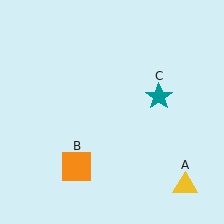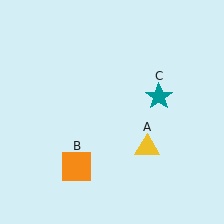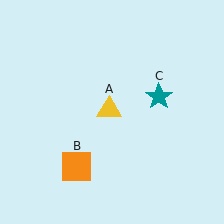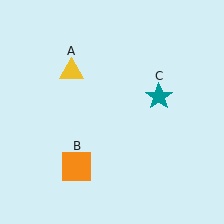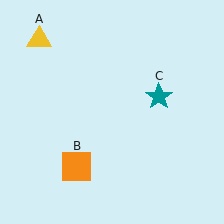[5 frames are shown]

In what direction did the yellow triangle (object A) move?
The yellow triangle (object A) moved up and to the left.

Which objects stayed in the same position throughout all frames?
Orange square (object B) and teal star (object C) remained stationary.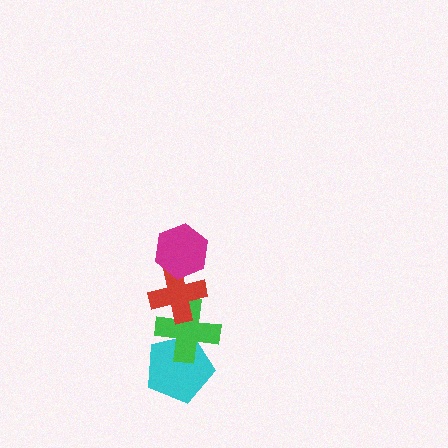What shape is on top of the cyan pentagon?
The green cross is on top of the cyan pentagon.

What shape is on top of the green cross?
The red cross is on top of the green cross.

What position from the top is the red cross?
The red cross is 2nd from the top.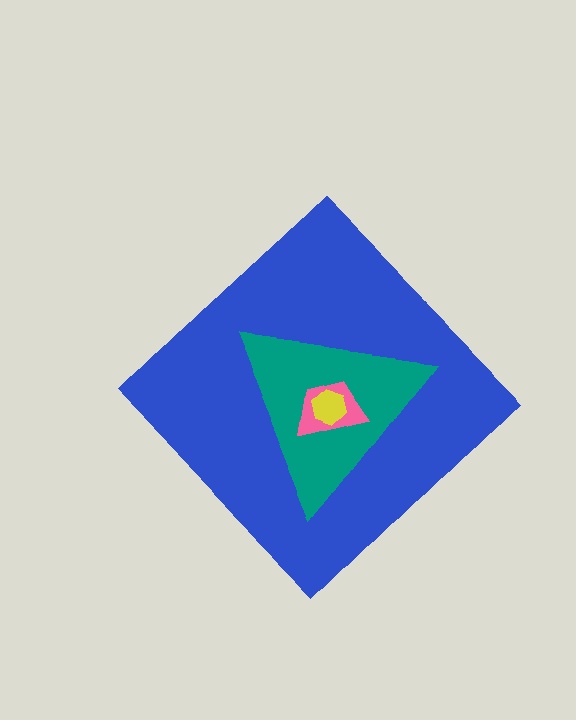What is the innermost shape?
The yellow hexagon.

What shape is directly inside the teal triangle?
The pink trapezoid.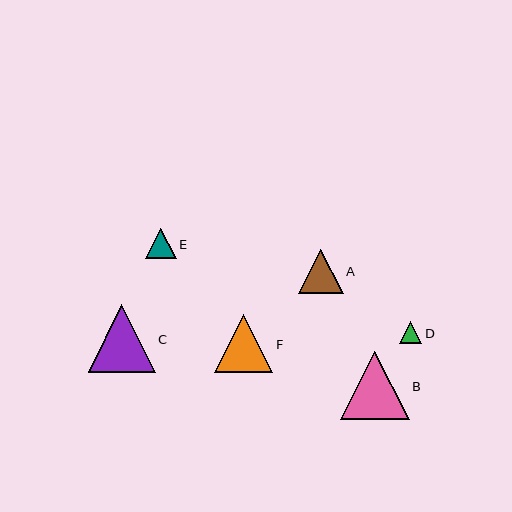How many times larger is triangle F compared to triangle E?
Triangle F is approximately 1.9 times the size of triangle E.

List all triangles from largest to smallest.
From largest to smallest: B, C, F, A, E, D.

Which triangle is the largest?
Triangle B is the largest with a size of approximately 69 pixels.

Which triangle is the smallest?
Triangle D is the smallest with a size of approximately 22 pixels.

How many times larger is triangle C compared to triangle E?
Triangle C is approximately 2.2 times the size of triangle E.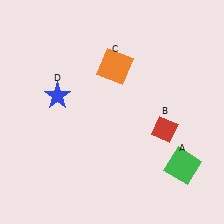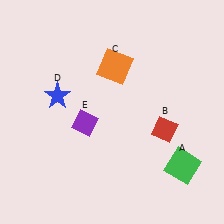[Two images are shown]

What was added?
A purple diamond (E) was added in Image 2.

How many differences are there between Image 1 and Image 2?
There is 1 difference between the two images.